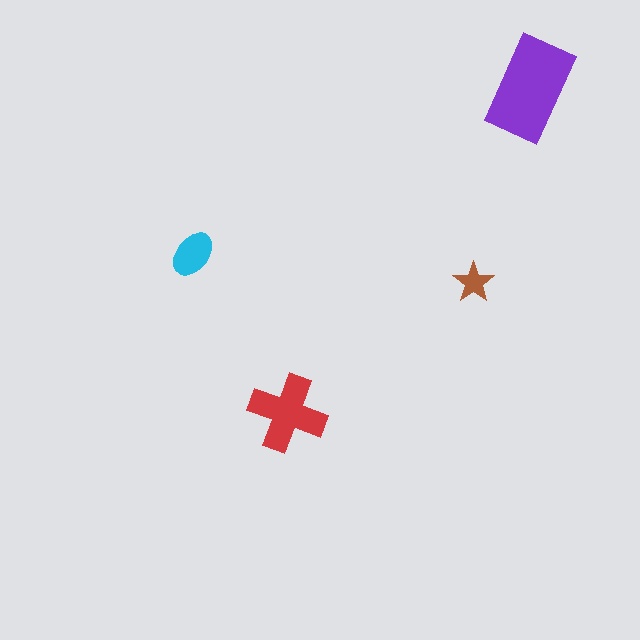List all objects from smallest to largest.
The brown star, the cyan ellipse, the red cross, the purple rectangle.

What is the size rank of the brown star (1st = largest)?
4th.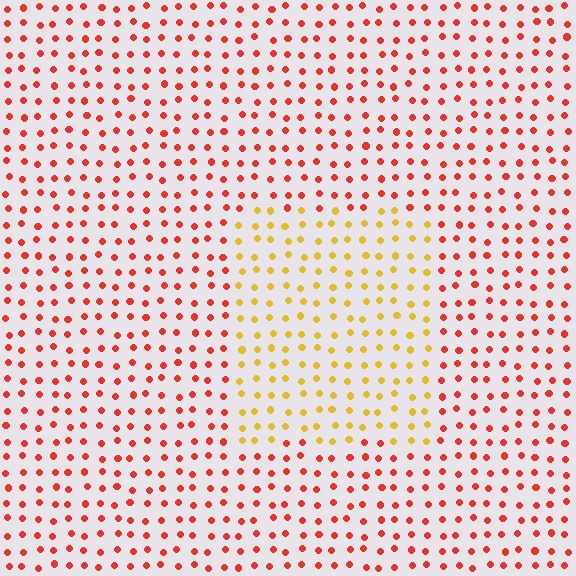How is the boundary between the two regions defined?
The boundary is defined purely by a slight shift in hue (about 45 degrees). Spacing, size, and orientation are identical on both sides.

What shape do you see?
I see a rectangle.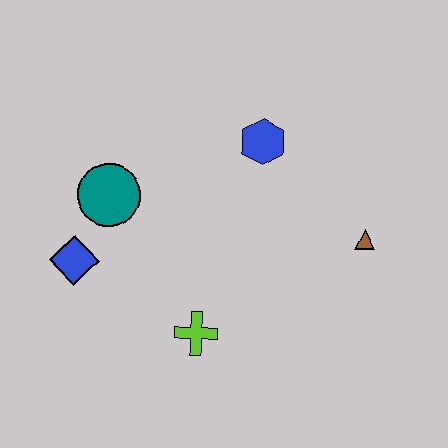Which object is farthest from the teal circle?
The brown triangle is farthest from the teal circle.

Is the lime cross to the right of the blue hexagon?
No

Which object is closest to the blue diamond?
The teal circle is closest to the blue diamond.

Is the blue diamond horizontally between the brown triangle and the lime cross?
No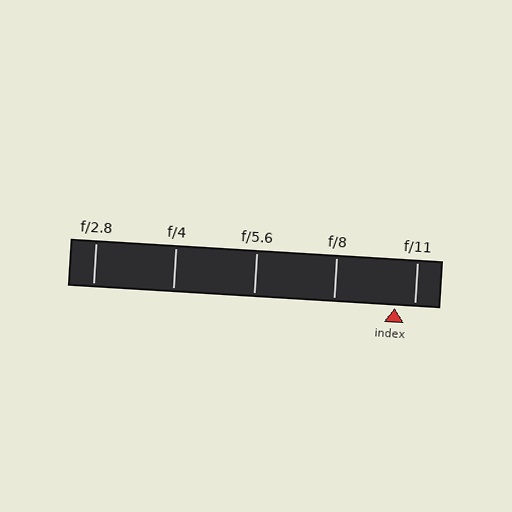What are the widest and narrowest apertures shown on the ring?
The widest aperture shown is f/2.8 and the narrowest is f/11.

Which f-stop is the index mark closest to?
The index mark is closest to f/11.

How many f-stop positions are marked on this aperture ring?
There are 5 f-stop positions marked.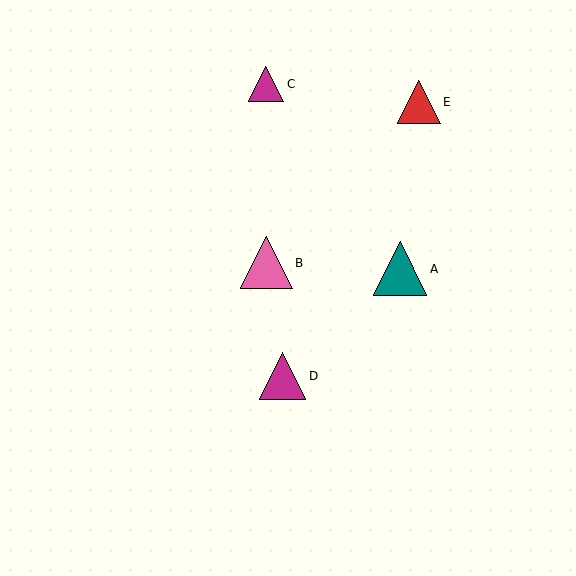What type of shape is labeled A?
Shape A is a teal triangle.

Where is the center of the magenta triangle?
The center of the magenta triangle is at (282, 376).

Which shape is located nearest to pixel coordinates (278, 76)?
The magenta triangle (labeled C) at (266, 84) is nearest to that location.